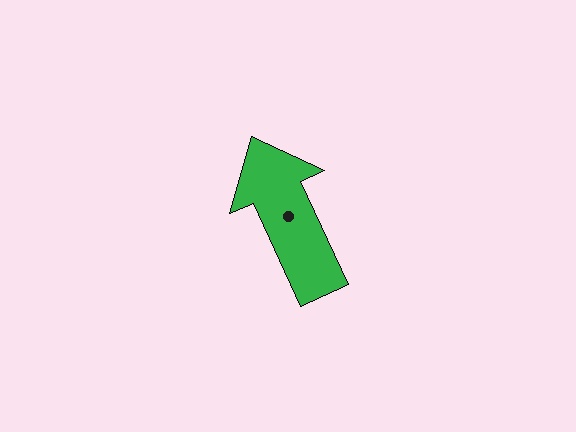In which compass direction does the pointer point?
Northwest.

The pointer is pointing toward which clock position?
Roughly 11 o'clock.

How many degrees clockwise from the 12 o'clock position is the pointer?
Approximately 335 degrees.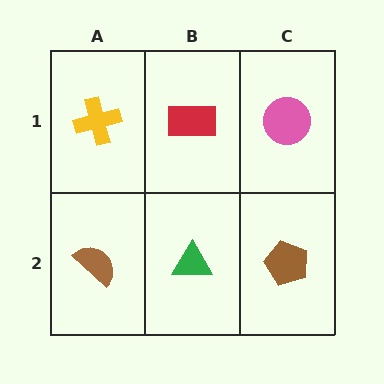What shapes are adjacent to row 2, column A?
A yellow cross (row 1, column A), a green triangle (row 2, column B).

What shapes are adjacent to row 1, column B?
A green triangle (row 2, column B), a yellow cross (row 1, column A), a pink circle (row 1, column C).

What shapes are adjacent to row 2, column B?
A red rectangle (row 1, column B), a brown semicircle (row 2, column A), a brown pentagon (row 2, column C).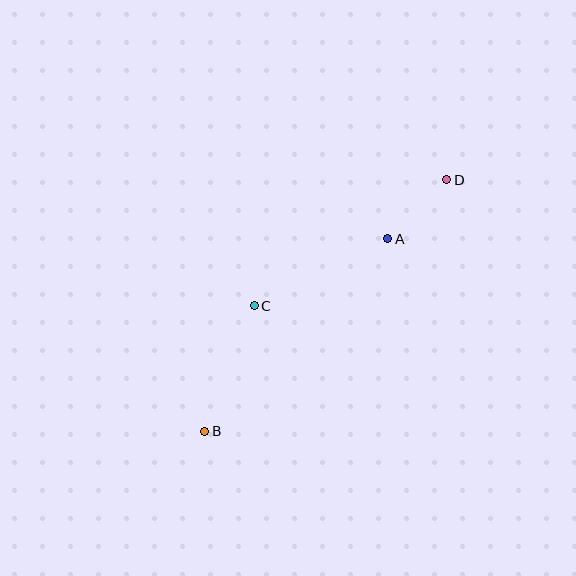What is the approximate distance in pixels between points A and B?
The distance between A and B is approximately 266 pixels.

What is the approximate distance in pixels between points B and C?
The distance between B and C is approximately 135 pixels.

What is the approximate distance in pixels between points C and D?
The distance between C and D is approximately 230 pixels.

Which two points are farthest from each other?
Points B and D are farthest from each other.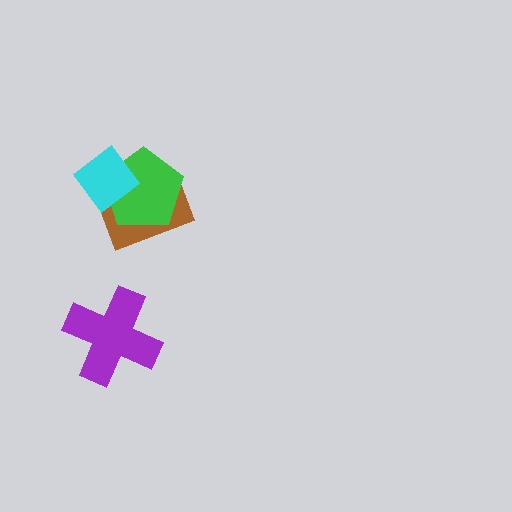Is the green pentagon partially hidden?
Yes, it is partially covered by another shape.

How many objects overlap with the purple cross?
0 objects overlap with the purple cross.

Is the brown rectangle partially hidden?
Yes, it is partially covered by another shape.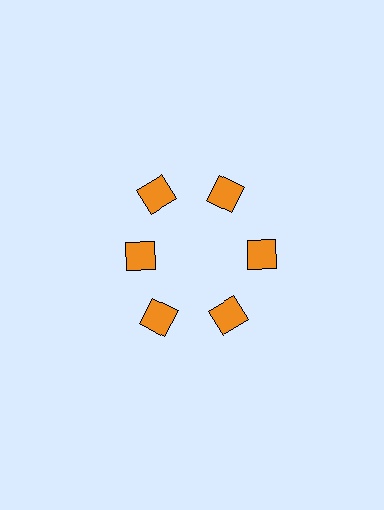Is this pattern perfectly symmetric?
No. The 6 orange squares are arranged in a ring, but one element near the 9 o'clock position is pulled inward toward the center, breaking the 6-fold rotational symmetry.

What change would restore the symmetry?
The symmetry would be restored by moving it outward, back onto the ring so that all 6 squares sit at equal angles and equal distance from the center.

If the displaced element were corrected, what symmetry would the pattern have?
It would have 6-fold rotational symmetry — the pattern would map onto itself every 60 degrees.